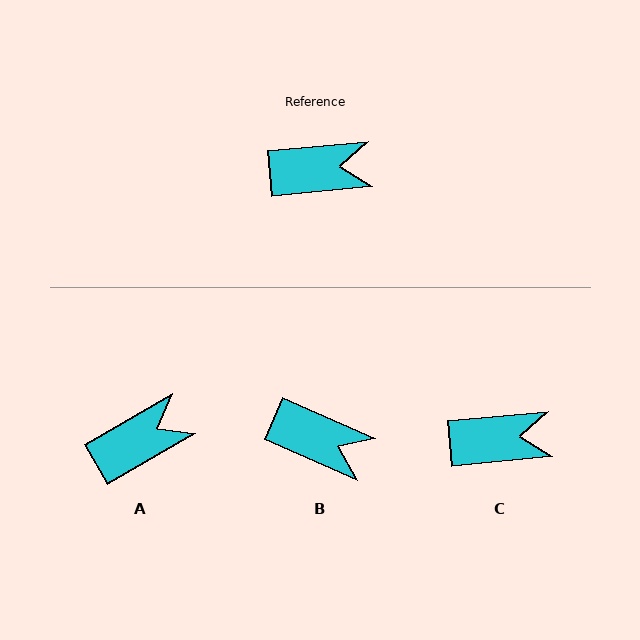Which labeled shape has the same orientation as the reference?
C.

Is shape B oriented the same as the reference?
No, it is off by about 29 degrees.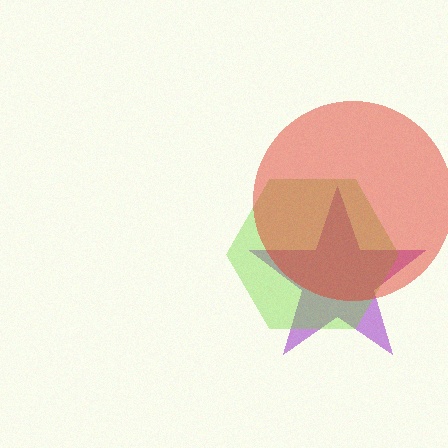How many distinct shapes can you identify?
There are 3 distinct shapes: a purple star, a lime hexagon, a red circle.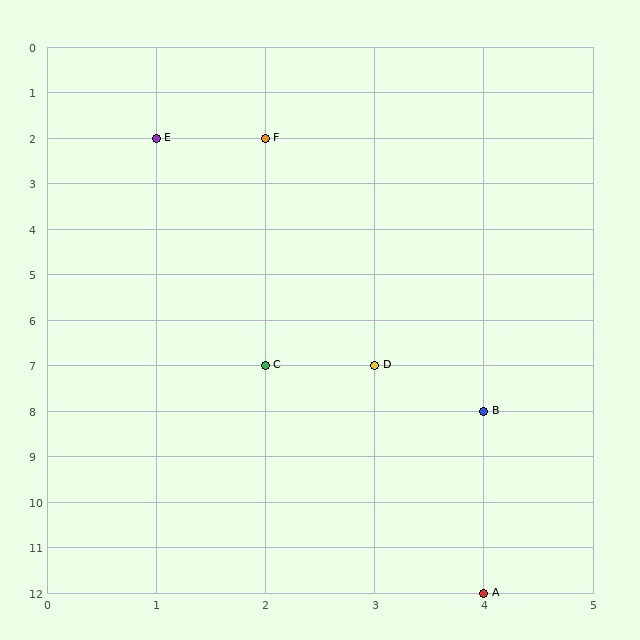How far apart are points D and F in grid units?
Points D and F are 1 column and 5 rows apart (about 5.1 grid units diagonally).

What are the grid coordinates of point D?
Point D is at grid coordinates (3, 7).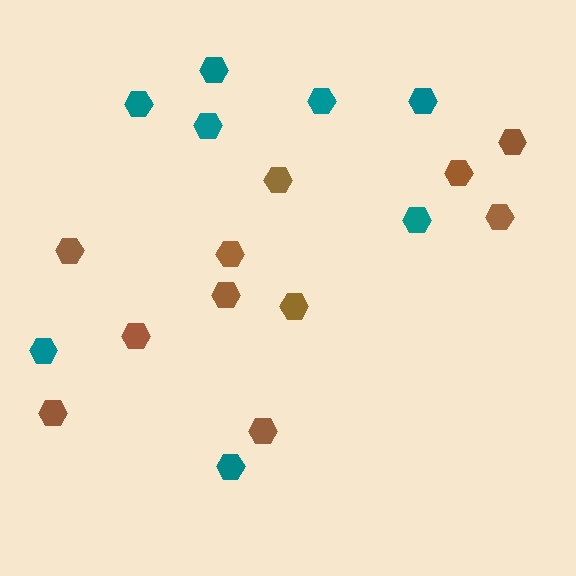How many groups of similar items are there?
There are 2 groups: one group of brown hexagons (11) and one group of teal hexagons (8).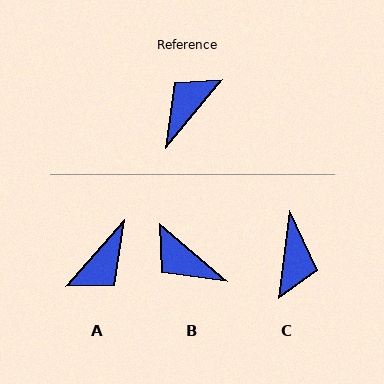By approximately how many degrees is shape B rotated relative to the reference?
Approximately 89 degrees counter-clockwise.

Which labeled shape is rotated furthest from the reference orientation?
A, about 178 degrees away.